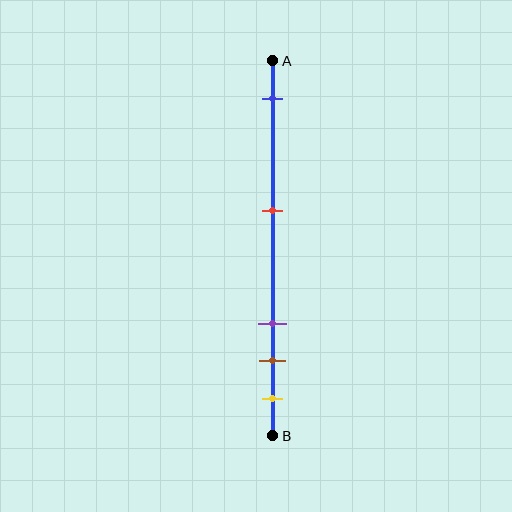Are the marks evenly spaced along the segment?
No, the marks are not evenly spaced.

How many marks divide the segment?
There are 5 marks dividing the segment.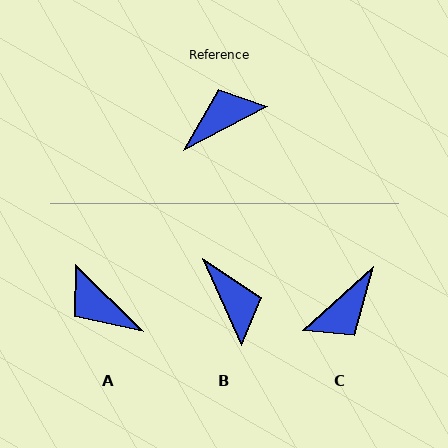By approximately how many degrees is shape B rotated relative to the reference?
Approximately 93 degrees clockwise.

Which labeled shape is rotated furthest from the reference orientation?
C, about 165 degrees away.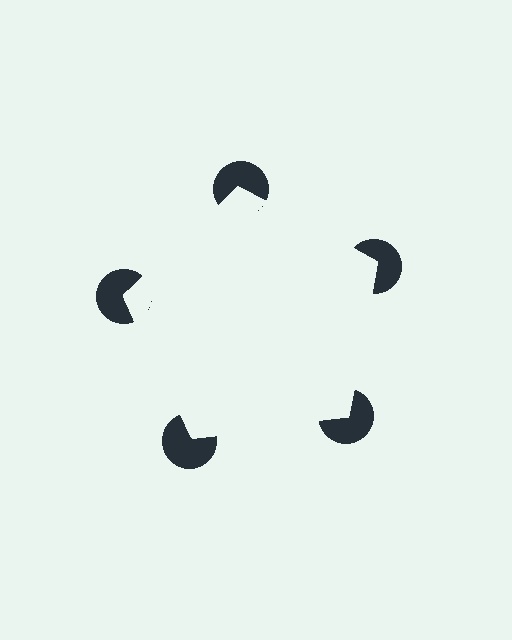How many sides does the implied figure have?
5 sides.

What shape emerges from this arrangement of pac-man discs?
An illusory pentagon — its edges are inferred from the aligned wedge cuts in the pac-man discs, not physically drawn.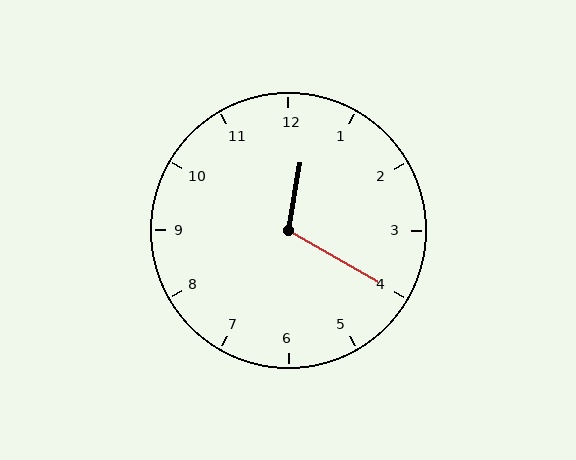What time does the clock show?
12:20.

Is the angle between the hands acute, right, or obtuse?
It is obtuse.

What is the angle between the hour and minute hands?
Approximately 110 degrees.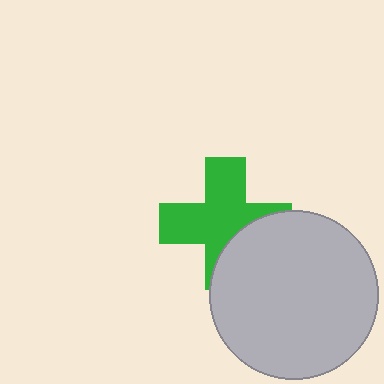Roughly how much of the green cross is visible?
Most of it is visible (roughly 68%).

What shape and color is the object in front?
The object in front is a light gray circle.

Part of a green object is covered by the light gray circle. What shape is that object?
It is a cross.